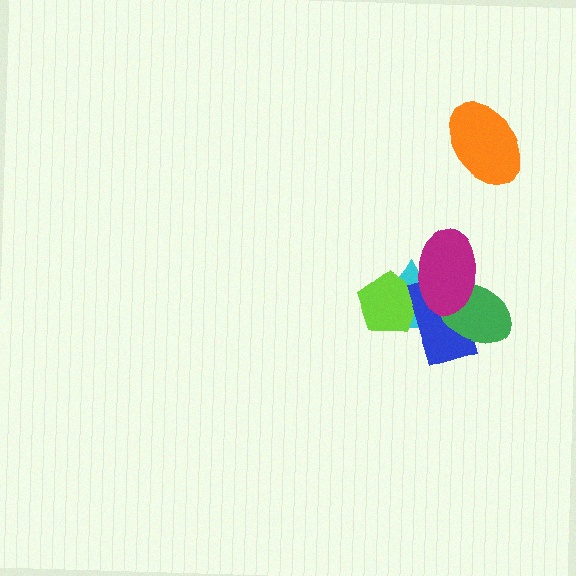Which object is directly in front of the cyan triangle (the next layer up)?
The lime pentagon is directly in front of the cyan triangle.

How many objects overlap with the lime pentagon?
3 objects overlap with the lime pentagon.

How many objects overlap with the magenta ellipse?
4 objects overlap with the magenta ellipse.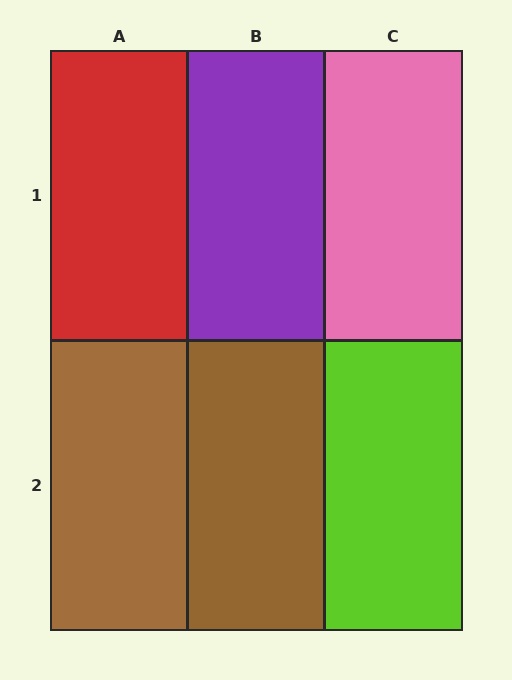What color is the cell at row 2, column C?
Lime.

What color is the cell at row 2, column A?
Brown.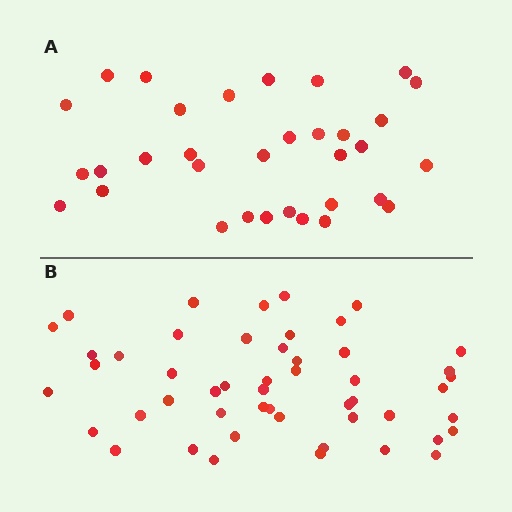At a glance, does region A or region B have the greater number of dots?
Region B (the bottom region) has more dots.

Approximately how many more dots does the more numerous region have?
Region B has approximately 15 more dots than region A.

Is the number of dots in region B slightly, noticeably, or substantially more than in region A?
Region B has substantially more. The ratio is roughly 1.5 to 1.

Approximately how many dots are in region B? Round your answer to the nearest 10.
About 50 dots.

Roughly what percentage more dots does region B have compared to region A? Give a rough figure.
About 50% more.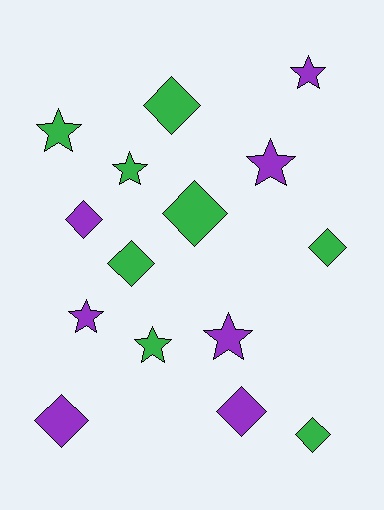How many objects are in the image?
There are 15 objects.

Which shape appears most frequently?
Diamond, with 8 objects.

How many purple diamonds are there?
There are 3 purple diamonds.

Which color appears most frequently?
Green, with 8 objects.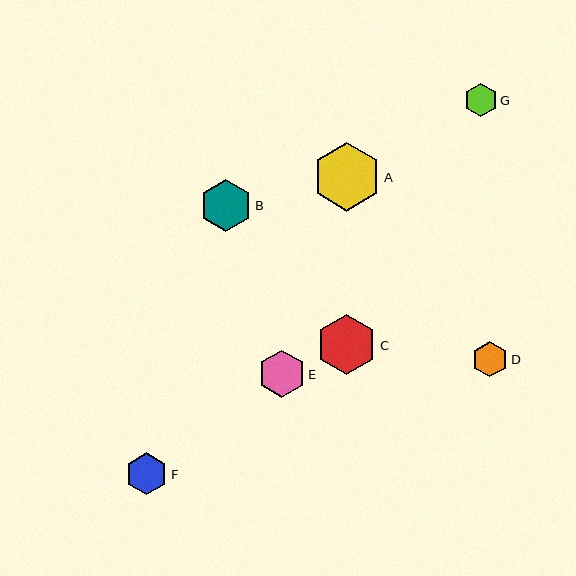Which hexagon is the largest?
Hexagon A is the largest with a size of approximately 69 pixels.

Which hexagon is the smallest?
Hexagon G is the smallest with a size of approximately 33 pixels.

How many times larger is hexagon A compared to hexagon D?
Hexagon A is approximately 1.9 times the size of hexagon D.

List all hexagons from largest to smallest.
From largest to smallest: A, C, B, E, F, D, G.